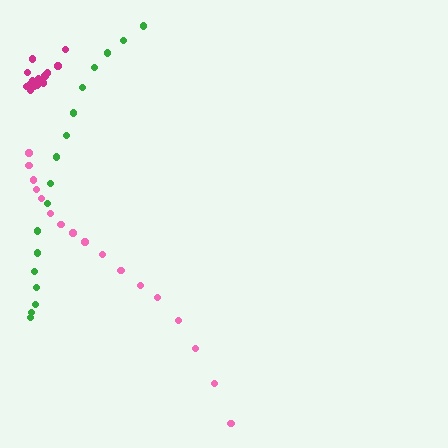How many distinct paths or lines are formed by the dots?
There are 3 distinct paths.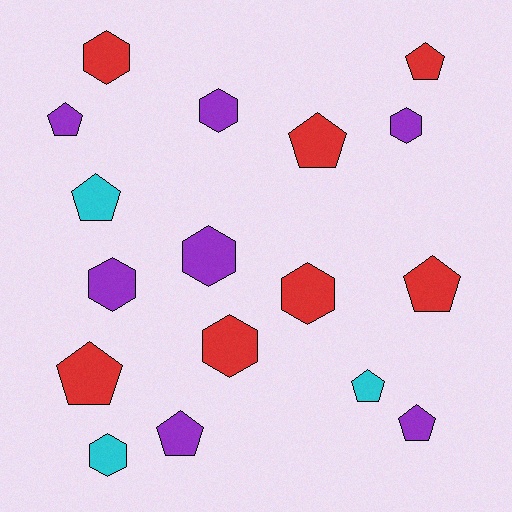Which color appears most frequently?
Red, with 7 objects.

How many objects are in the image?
There are 17 objects.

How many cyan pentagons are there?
There are 2 cyan pentagons.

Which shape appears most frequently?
Pentagon, with 9 objects.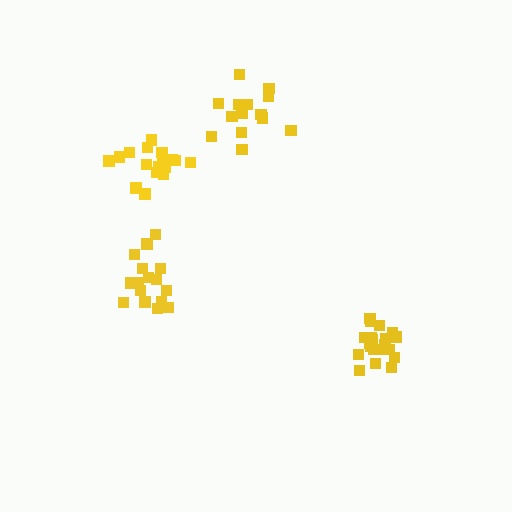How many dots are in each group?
Group 1: 21 dots, Group 2: 18 dots, Group 3: 15 dots, Group 4: 18 dots (72 total).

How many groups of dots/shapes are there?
There are 4 groups.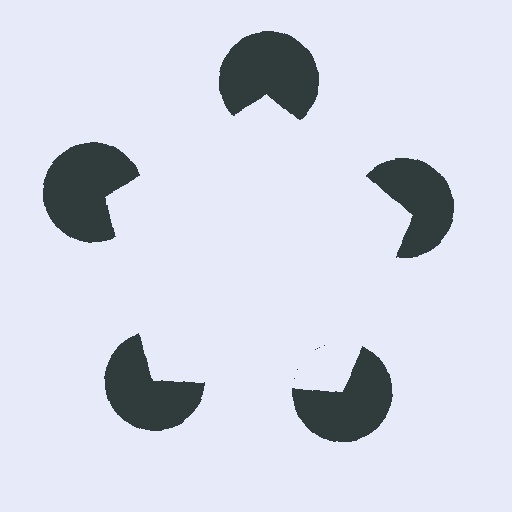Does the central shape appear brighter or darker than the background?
It typically appears slightly brighter than the background, even though no actual brightness change is drawn.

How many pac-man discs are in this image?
There are 5 — one at each vertex of the illusory pentagon.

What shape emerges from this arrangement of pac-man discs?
An illusory pentagon — its edges are inferred from the aligned wedge cuts in the pac-man discs, not physically drawn.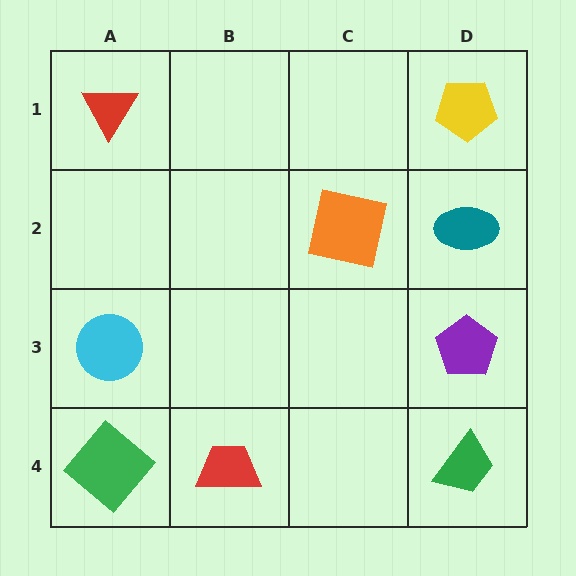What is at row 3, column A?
A cyan circle.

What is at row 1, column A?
A red triangle.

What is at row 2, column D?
A teal ellipse.